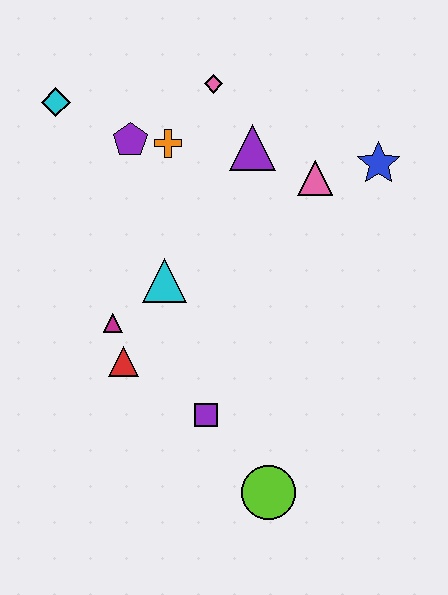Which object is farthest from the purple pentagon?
The lime circle is farthest from the purple pentagon.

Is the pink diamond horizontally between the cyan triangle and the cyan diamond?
No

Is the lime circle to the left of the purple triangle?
No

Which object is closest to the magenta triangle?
The red triangle is closest to the magenta triangle.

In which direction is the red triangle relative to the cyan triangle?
The red triangle is below the cyan triangle.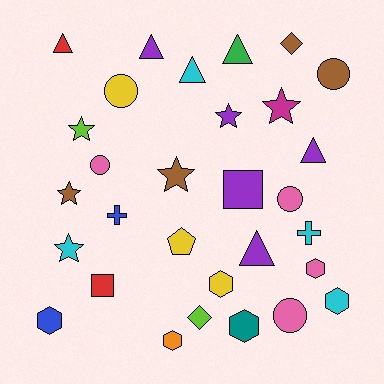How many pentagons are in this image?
There is 1 pentagon.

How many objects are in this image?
There are 30 objects.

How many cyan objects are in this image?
There are 4 cyan objects.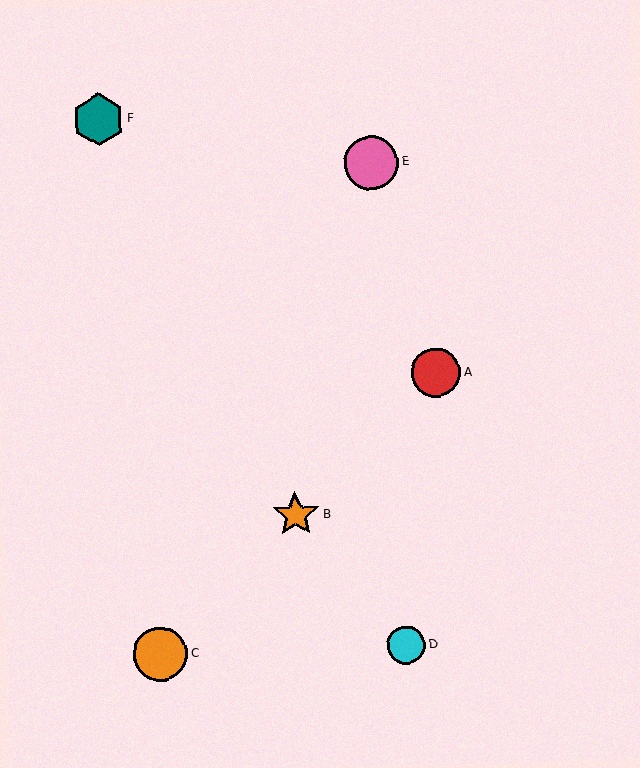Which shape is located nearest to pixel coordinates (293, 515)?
The orange star (labeled B) at (296, 515) is nearest to that location.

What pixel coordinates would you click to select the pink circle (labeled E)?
Click at (371, 163) to select the pink circle E.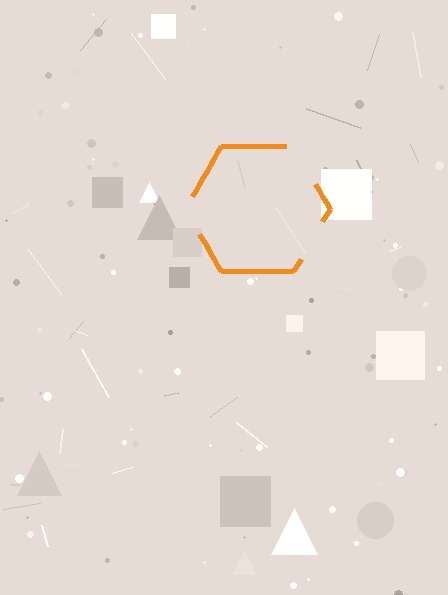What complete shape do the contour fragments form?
The contour fragments form a hexagon.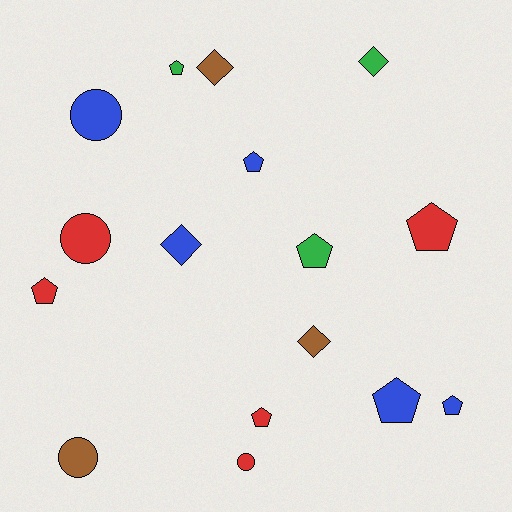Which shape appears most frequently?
Pentagon, with 8 objects.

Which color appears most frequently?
Red, with 5 objects.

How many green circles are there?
There are no green circles.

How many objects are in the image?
There are 16 objects.